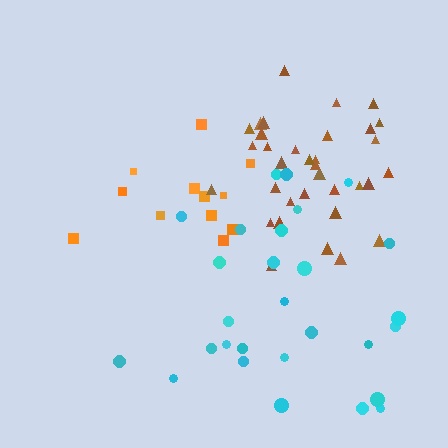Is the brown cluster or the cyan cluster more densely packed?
Brown.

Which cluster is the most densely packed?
Brown.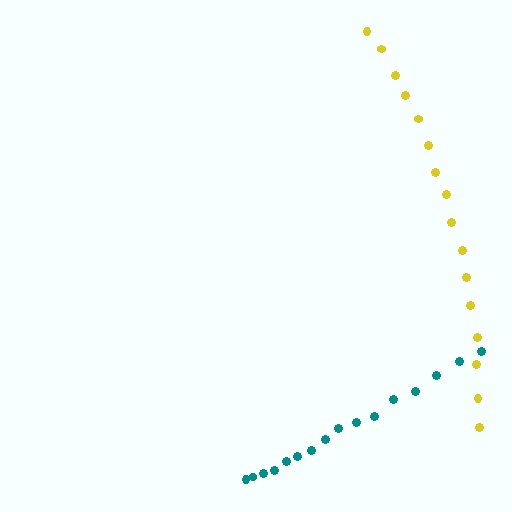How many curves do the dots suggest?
There are 2 distinct paths.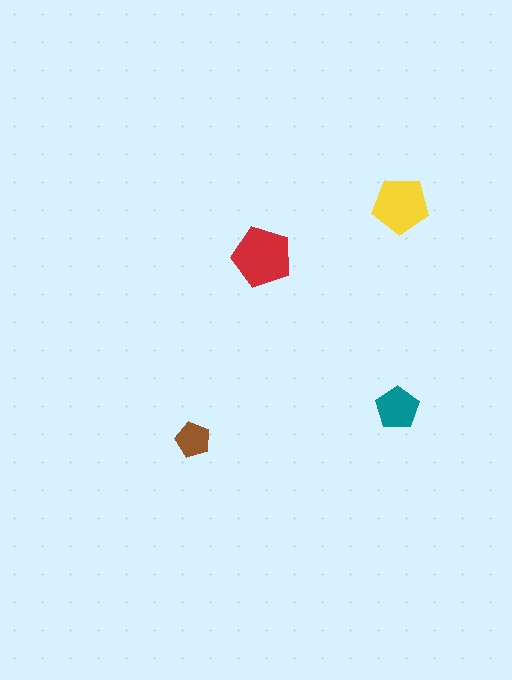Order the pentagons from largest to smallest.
the red one, the yellow one, the teal one, the brown one.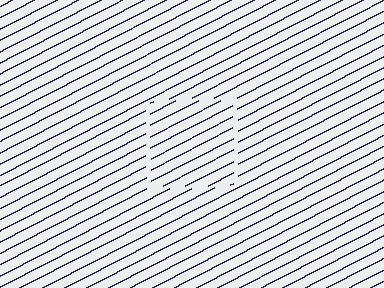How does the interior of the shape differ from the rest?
The interior of the shape contains the same grating, shifted by half a period — the contour is defined by the phase discontinuity where line-ends from the inner and outer gratings abut.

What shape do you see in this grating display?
An illusory square. The interior of the shape contains the same grating, shifted by half a period — the contour is defined by the phase discontinuity where line-ends from the inner and outer gratings abut.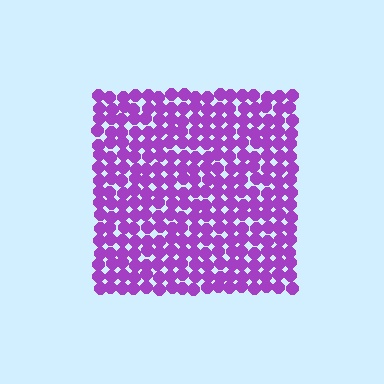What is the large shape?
The large shape is a square.